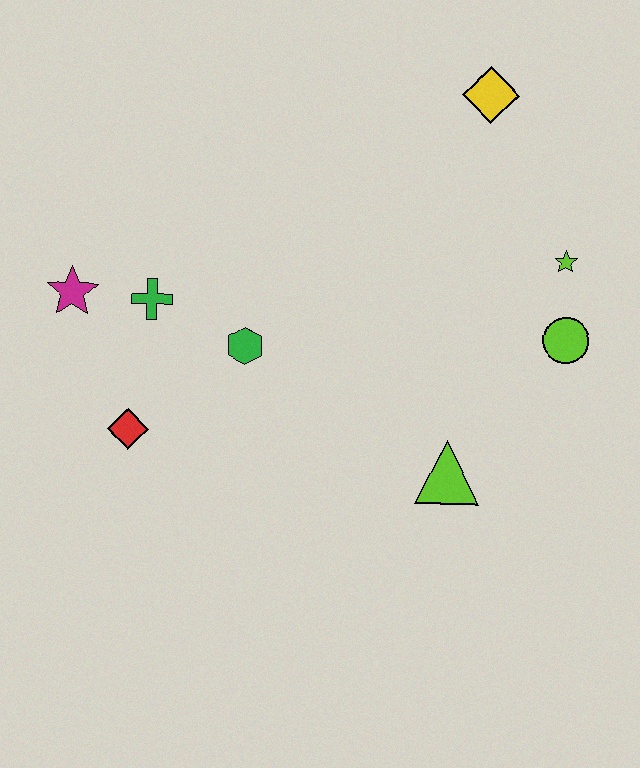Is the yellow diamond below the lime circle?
No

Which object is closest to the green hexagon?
The green cross is closest to the green hexagon.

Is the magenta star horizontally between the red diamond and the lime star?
No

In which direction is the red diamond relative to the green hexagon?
The red diamond is to the left of the green hexagon.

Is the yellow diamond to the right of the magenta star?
Yes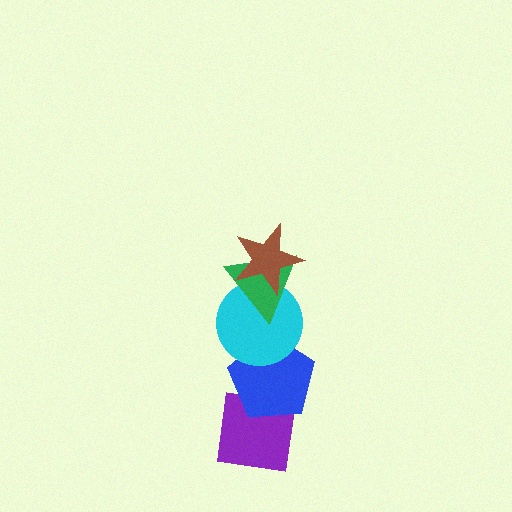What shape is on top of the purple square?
The blue pentagon is on top of the purple square.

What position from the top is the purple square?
The purple square is 5th from the top.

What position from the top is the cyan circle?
The cyan circle is 3rd from the top.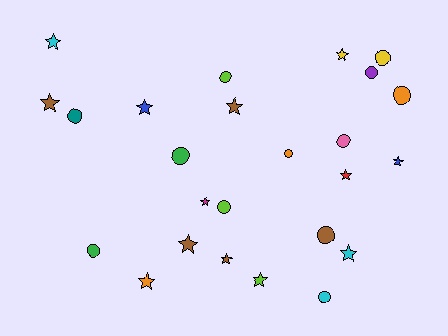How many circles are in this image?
There are 12 circles.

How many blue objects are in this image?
There are 2 blue objects.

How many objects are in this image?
There are 25 objects.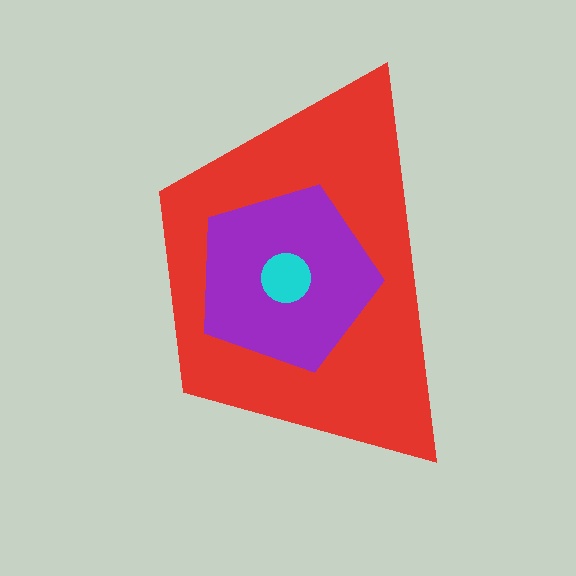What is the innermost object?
The cyan circle.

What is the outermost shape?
The red trapezoid.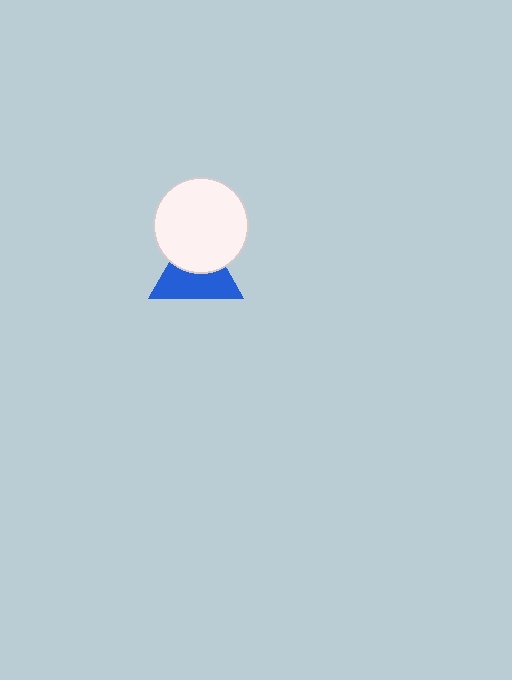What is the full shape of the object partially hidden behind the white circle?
The partially hidden object is a blue triangle.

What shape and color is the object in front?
The object in front is a white circle.